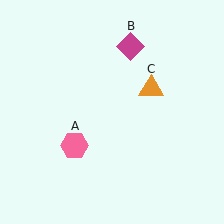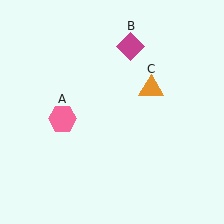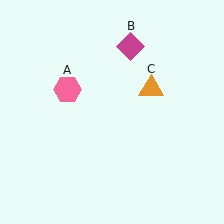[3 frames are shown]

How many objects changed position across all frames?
1 object changed position: pink hexagon (object A).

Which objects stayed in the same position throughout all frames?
Magenta diamond (object B) and orange triangle (object C) remained stationary.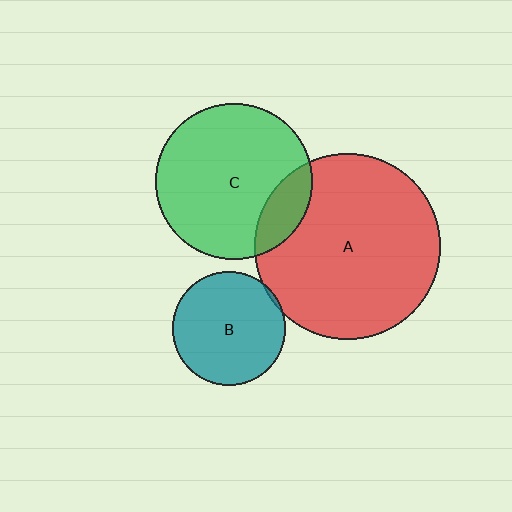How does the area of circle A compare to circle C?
Approximately 1.4 times.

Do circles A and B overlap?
Yes.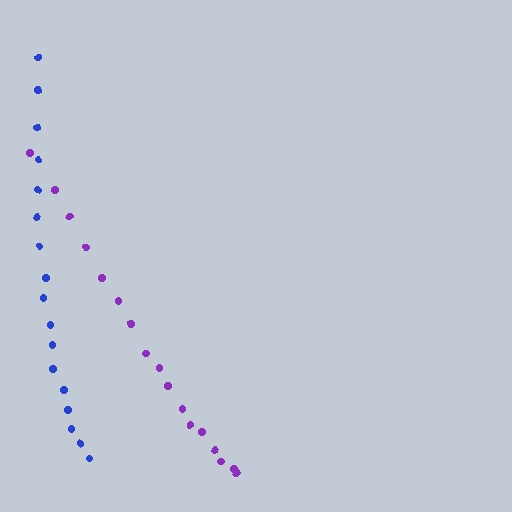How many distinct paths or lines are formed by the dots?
There are 2 distinct paths.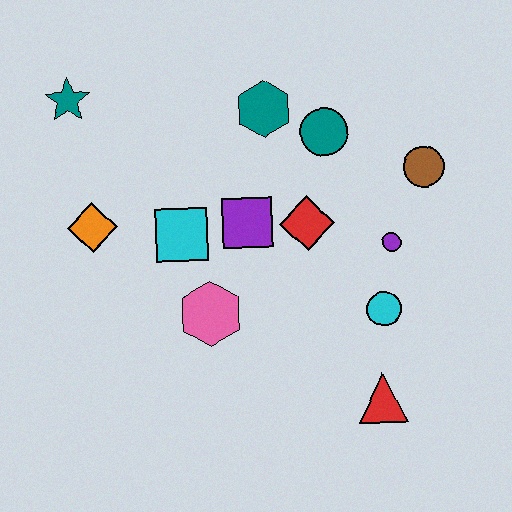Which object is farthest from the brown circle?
The teal star is farthest from the brown circle.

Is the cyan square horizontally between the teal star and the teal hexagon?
Yes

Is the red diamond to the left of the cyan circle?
Yes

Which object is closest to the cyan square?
The purple square is closest to the cyan square.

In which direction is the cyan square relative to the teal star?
The cyan square is below the teal star.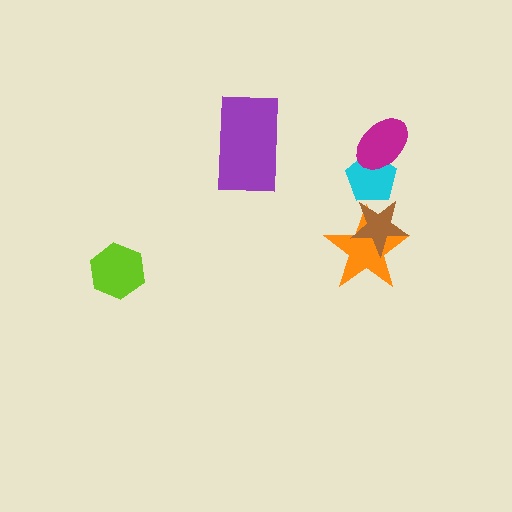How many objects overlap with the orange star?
1 object overlaps with the orange star.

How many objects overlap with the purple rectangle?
0 objects overlap with the purple rectangle.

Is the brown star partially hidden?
No, no other shape covers it.